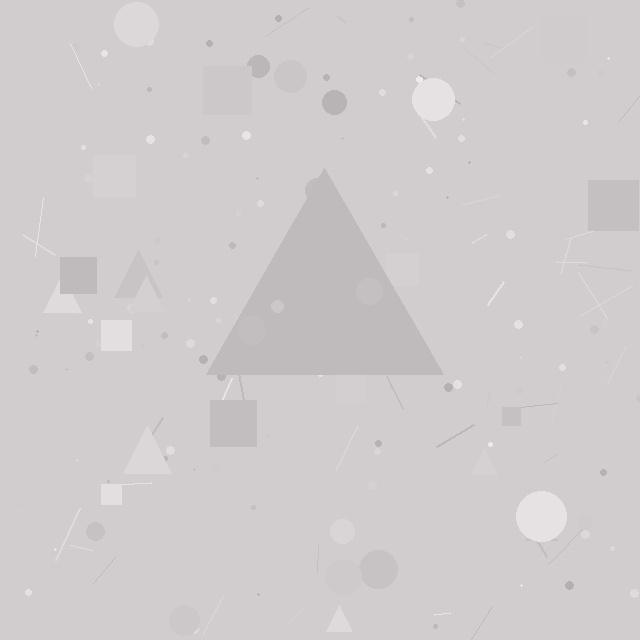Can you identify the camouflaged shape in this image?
The camouflaged shape is a triangle.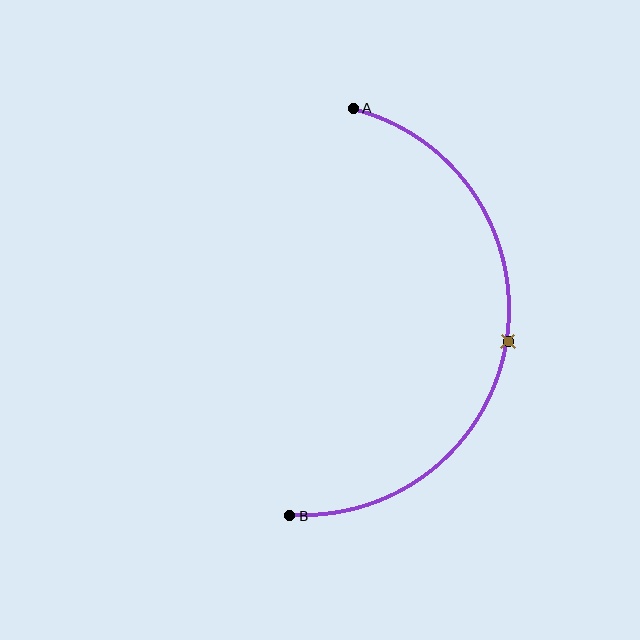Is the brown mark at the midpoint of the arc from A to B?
Yes. The brown mark lies on the arc at equal arc-length from both A and B — it is the arc midpoint.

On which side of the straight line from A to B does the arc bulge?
The arc bulges to the right of the straight line connecting A and B.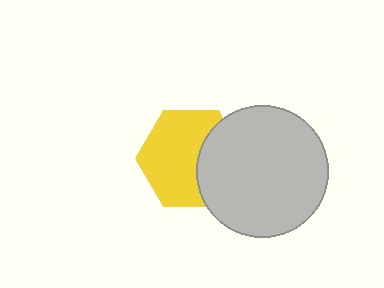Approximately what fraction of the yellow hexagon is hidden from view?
Roughly 34% of the yellow hexagon is hidden behind the light gray circle.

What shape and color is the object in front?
The object in front is a light gray circle.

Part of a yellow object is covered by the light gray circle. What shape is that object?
It is a hexagon.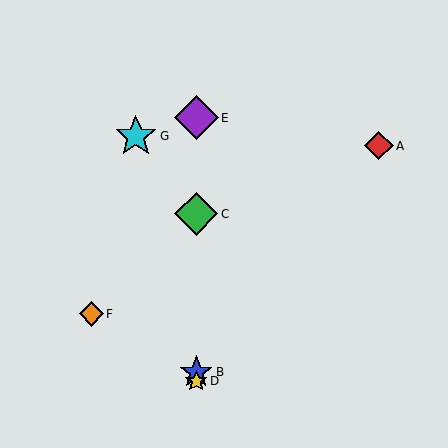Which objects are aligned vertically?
Objects B, C, D, E are aligned vertically.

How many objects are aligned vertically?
4 objects (B, C, D, E) are aligned vertically.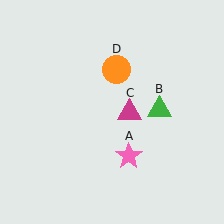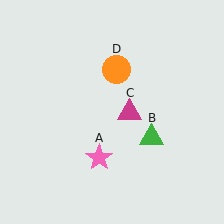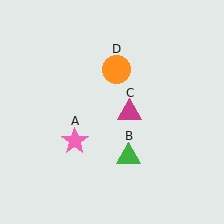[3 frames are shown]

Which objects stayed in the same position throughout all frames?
Magenta triangle (object C) and orange circle (object D) remained stationary.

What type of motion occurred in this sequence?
The pink star (object A), green triangle (object B) rotated clockwise around the center of the scene.